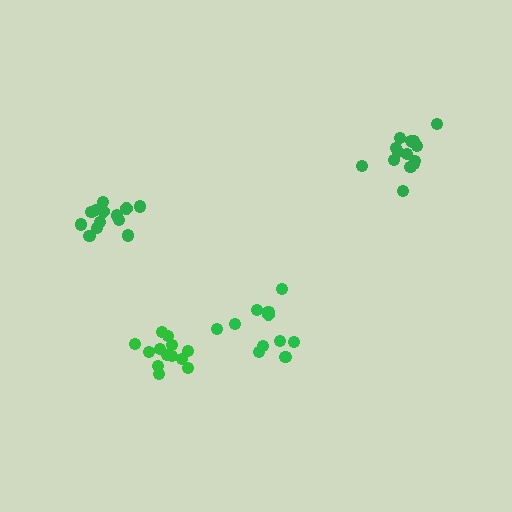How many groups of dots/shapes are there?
There are 4 groups.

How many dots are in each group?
Group 1: 13 dots, Group 2: 15 dots, Group 3: 13 dots, Group 4: 11 dots (52 total).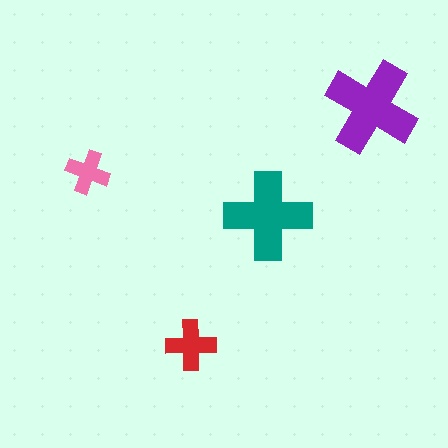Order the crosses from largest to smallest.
the purple one, the teal one, the red one, the pink one.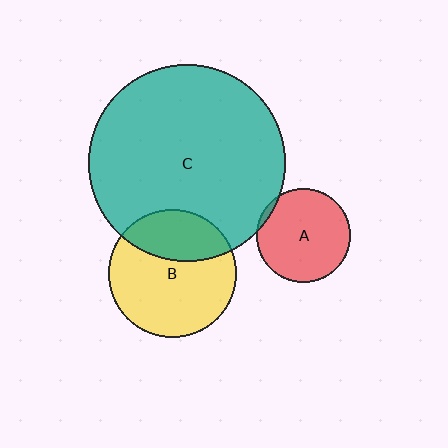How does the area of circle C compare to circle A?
Approximately 4.4 times.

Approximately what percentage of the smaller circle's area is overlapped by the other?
Approximately 5%.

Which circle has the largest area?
Circle C (teal).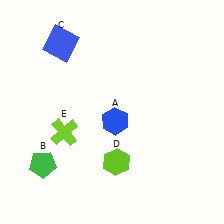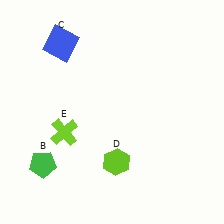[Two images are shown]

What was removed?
The blue hexagon (A) was removed in Image 2.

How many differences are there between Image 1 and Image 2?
There is 1 difference between the two images.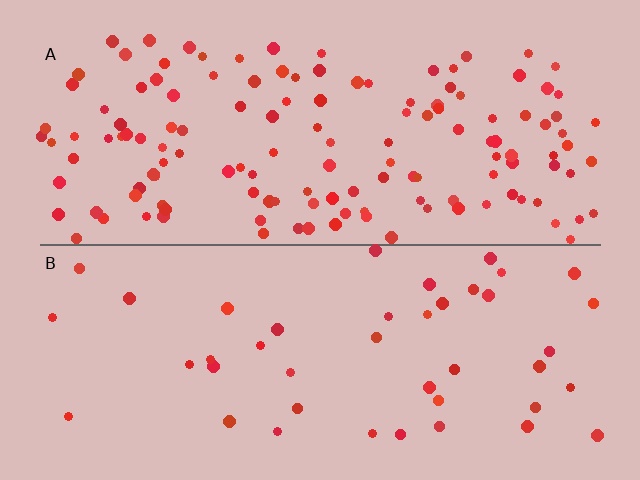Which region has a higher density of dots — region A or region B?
A (the top).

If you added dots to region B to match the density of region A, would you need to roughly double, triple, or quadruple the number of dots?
Approximately triple.